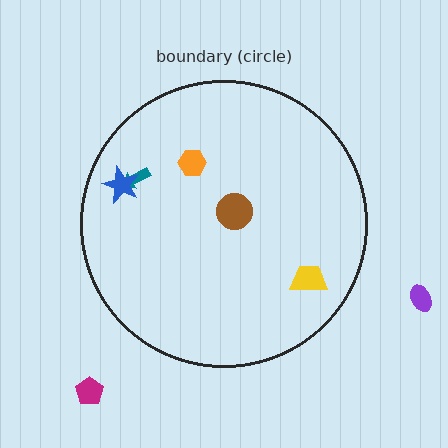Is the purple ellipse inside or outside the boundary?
Outside.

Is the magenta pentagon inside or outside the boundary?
Outside.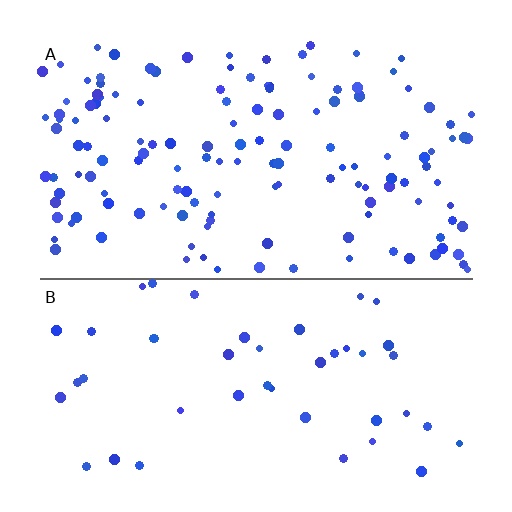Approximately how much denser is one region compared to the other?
Approximately 3.0× — region A over region B.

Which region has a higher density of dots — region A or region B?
A (the top).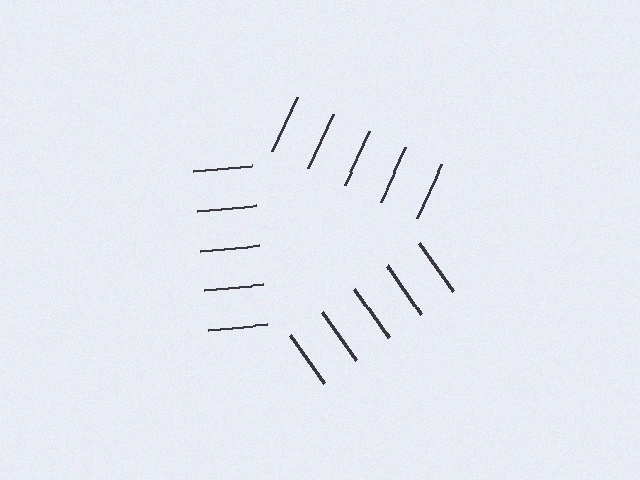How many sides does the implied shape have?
3 sides — the line-ends trace a triangle.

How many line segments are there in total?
15 — 5 along each of the 3 edges.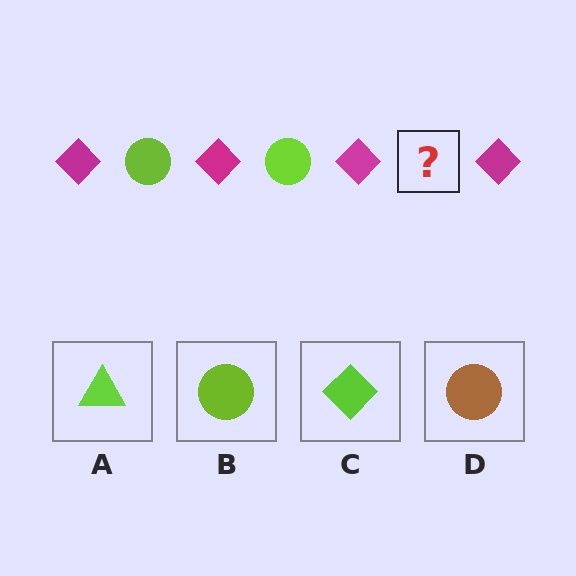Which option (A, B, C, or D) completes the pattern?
B.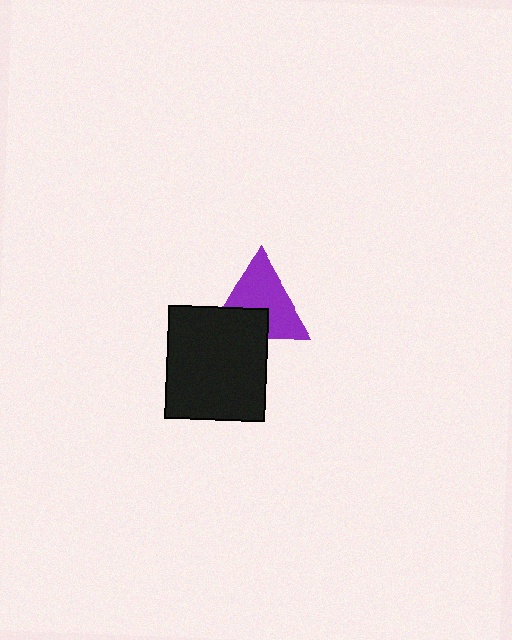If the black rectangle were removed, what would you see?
You would see the complete purple triangle.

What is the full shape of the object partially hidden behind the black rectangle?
The partially hidden object is a purple triangle.